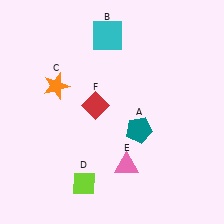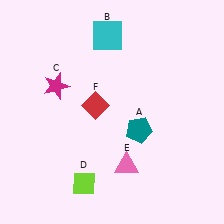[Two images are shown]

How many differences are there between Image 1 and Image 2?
There is 1 difference between the two images.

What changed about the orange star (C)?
In Image 1, C is orange. In Image 2, it changed to magenta.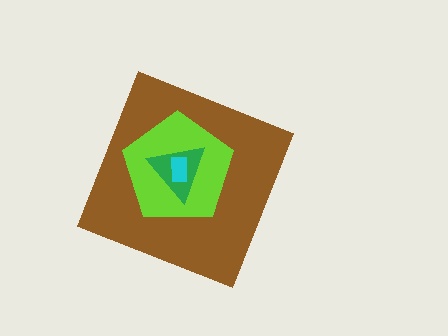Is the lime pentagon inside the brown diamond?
Yes.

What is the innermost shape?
The cyan rectangle.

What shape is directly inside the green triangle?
The cyan rectangle.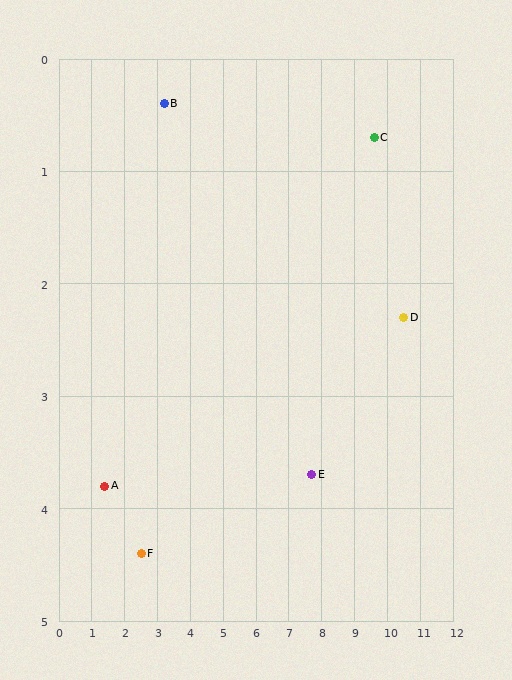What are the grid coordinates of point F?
Point F is at approximately (2.5, 4.4).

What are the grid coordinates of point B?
Point B is at approximately (3.2, 0.4).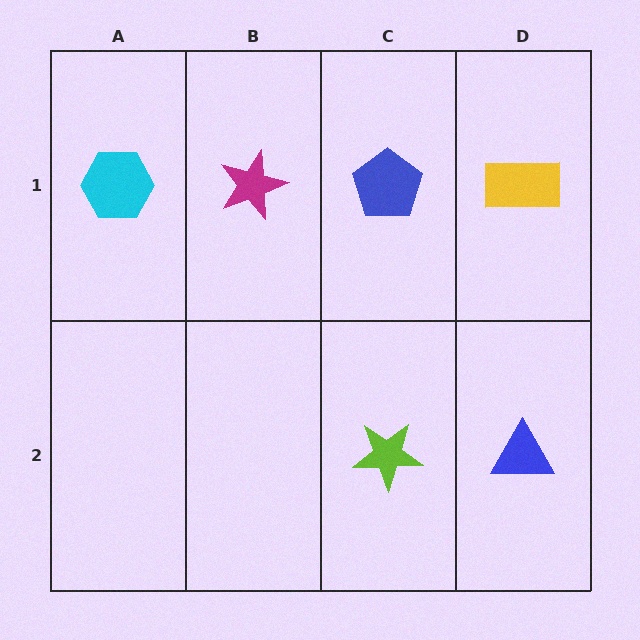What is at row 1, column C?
A blue pentagon.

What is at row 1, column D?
A yellow rectangle.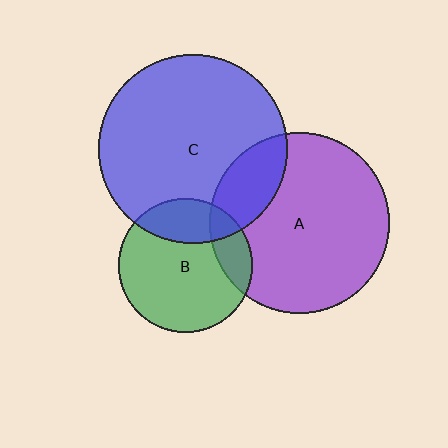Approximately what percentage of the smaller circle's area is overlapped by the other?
Approximately 25%.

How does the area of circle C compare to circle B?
Approximately 2.0 times.